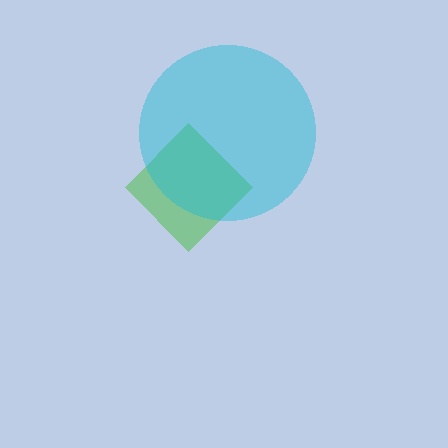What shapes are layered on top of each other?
The layered shapes are: a green diamond, a cyan circle.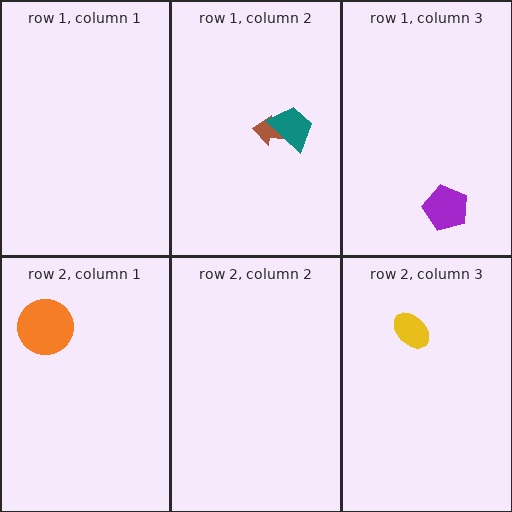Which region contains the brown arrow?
The row 1, column 2 region.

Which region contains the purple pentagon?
The row 1, column 3 region.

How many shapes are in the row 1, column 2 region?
2.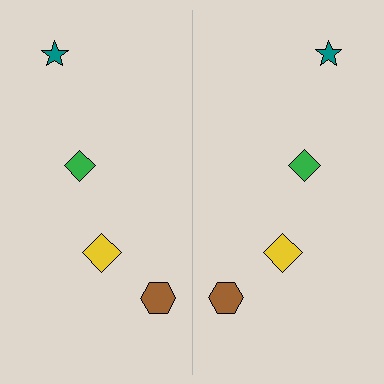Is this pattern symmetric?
Yes, this pattern has bilateral (reflection) symmetry.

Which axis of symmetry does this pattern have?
The pattern has a vertical axis of symmetry running through the center of the image.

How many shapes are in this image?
There are 8 shapes in this image.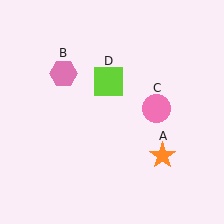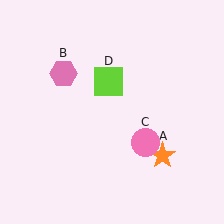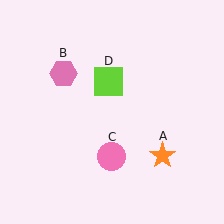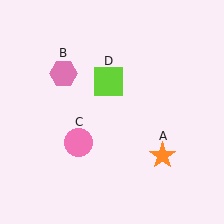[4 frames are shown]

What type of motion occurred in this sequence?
The pink circle (object C) rotated clockwise around the center of the scene.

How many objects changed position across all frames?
1 object changed position: pink circle (object C).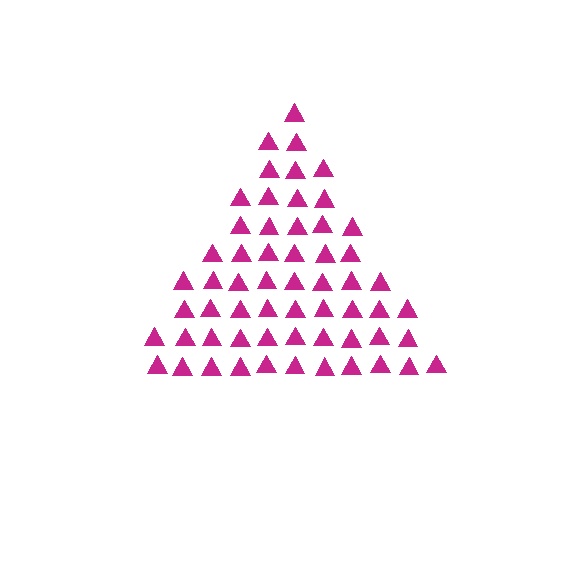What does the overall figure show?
The overall figure shows a triangle.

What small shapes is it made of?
It is made of small triangles.